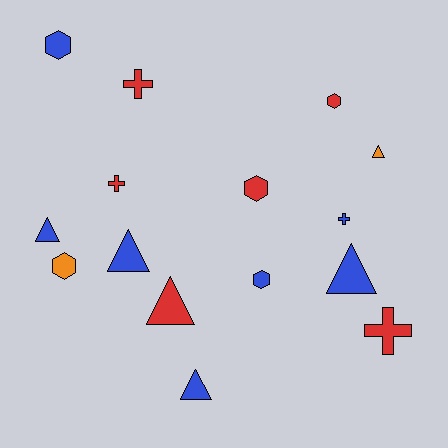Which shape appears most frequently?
Triangle, with 6 objects.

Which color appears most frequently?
Blue, with 7 objects.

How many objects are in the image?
There are 15 objects.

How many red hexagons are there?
There are 2 red hexagons.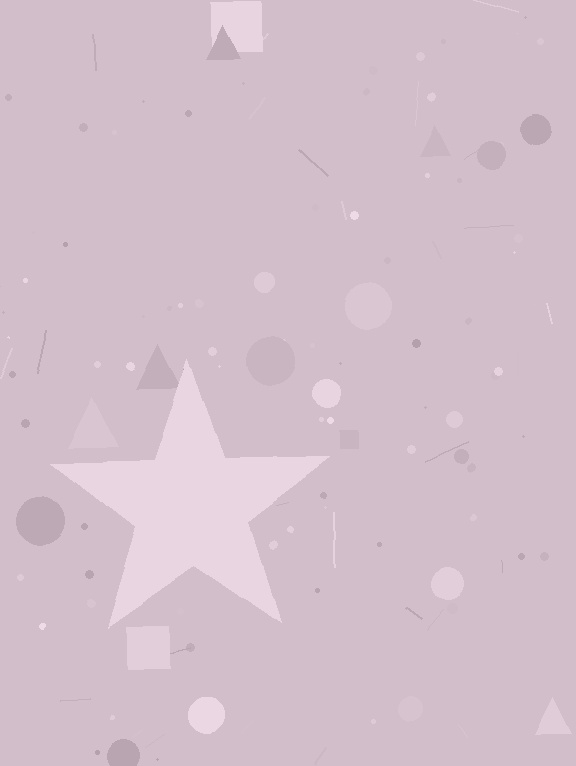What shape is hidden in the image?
A star is hidden in the image.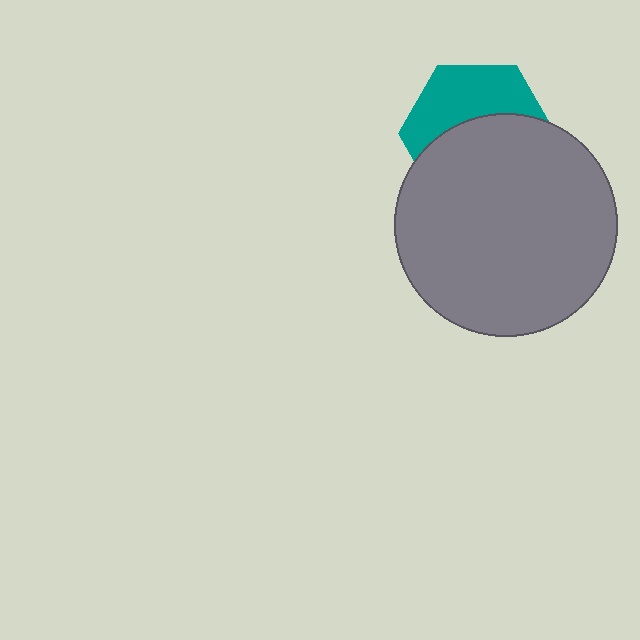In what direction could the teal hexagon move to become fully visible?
The teal hexagon could move up. That would shift it out from behind the gray circle entirely.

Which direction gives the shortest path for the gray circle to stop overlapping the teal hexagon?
Moving down gives the shortest separation.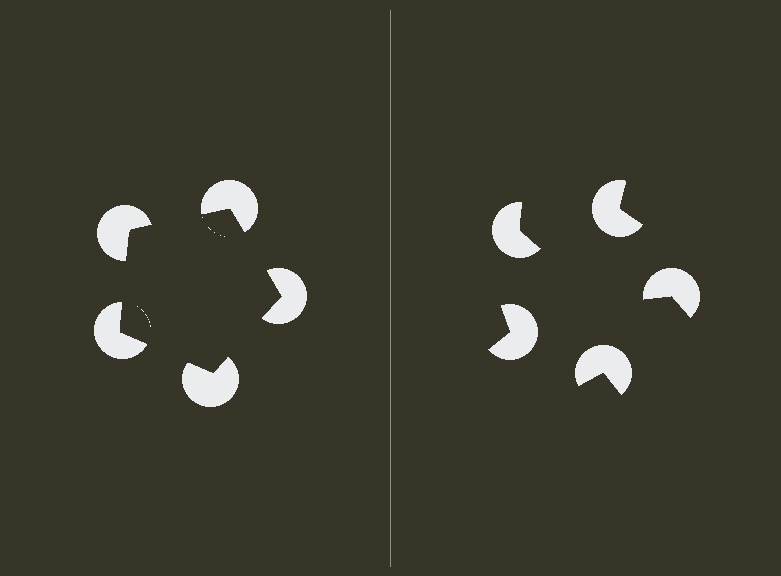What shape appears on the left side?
An illusory pentagon.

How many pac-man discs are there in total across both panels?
10 — 5 on each side.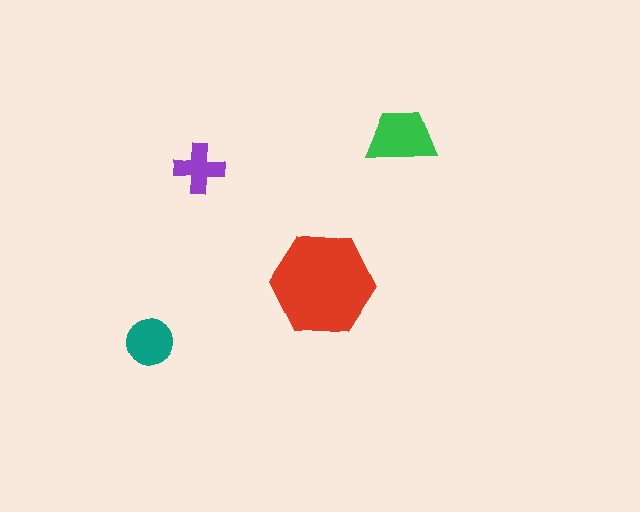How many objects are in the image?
There are 4 objects in the image.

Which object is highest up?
The green trapezoid is topmost.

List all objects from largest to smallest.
The red hexagon, the green trapezoid, the teal circle, the purple cross.